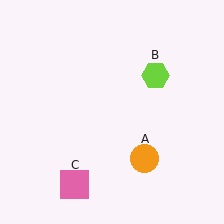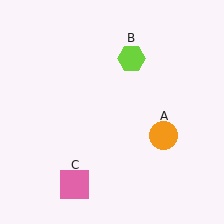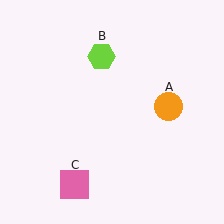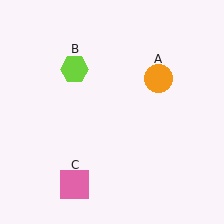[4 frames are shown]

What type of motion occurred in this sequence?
The orange circle (object A), lime hexagon (object B) rotated counterclockwise around the center of the scene.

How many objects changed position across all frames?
2 objects changed position: orange circle (object A), lime hexagon (object B).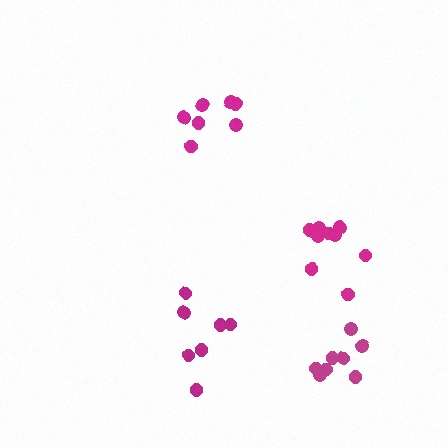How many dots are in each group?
Group 1: 10 dots, Group 2: 8 dots, Group 3: 7 dots, Group 4: 7 dots (32 total).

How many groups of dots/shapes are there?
There are 4 groups.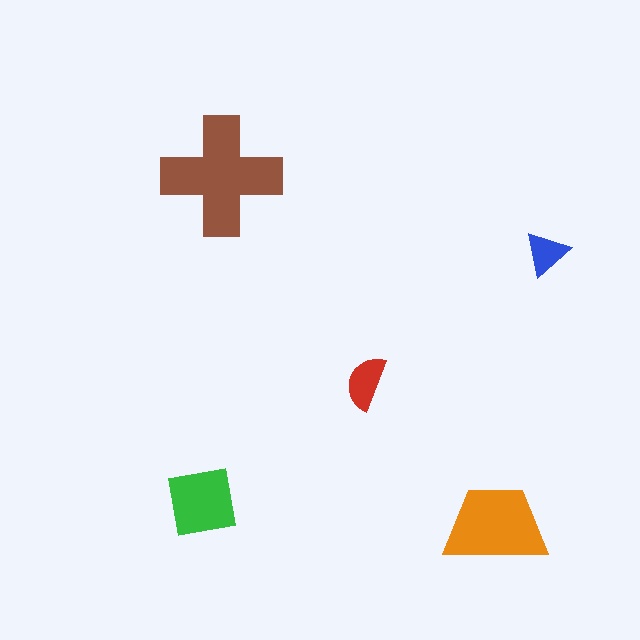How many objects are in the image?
There are 5 objects in the image.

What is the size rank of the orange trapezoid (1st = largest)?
2nd.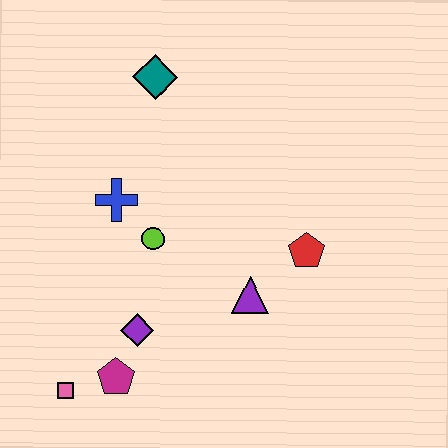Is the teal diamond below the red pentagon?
No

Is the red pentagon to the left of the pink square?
No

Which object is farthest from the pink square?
The teal diamond is farthest from the pink square.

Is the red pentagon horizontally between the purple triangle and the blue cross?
No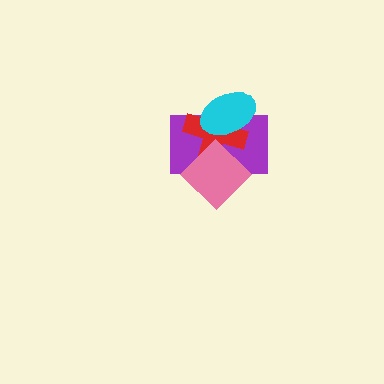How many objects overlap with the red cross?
3 objects overlap with the red cross.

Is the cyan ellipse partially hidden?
No, no other shape covers it.